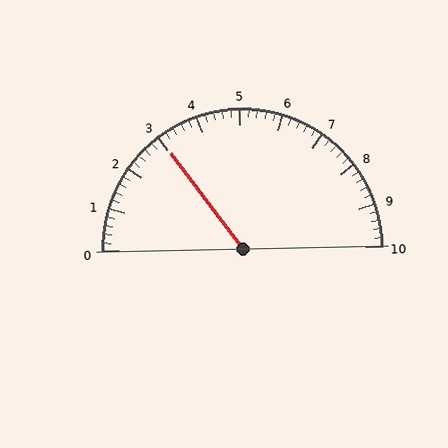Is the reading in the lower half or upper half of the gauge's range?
The reading is in the lower half of the range (0 to 10).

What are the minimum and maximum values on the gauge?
The gauge ranges from 0 to 10.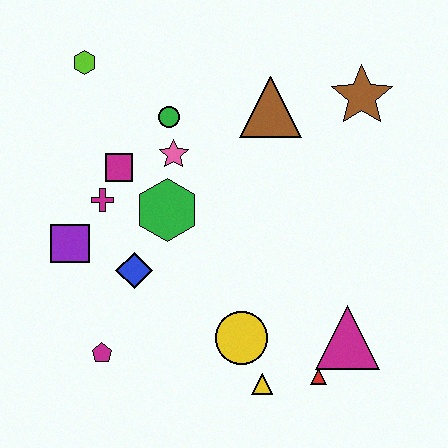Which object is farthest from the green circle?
The red triangle is farthest from the green circle.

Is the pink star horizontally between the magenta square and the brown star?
Yes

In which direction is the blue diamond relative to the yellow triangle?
The blue diamond is to the left of the yellow triangle.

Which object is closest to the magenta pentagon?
The blue diamond is closest to the magenta pentagon.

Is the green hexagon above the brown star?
No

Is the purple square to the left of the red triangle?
Yes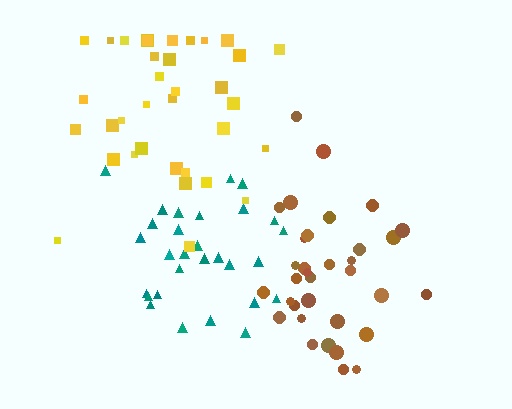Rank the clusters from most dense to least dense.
teal, brown, yellow.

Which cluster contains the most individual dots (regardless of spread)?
Yellow (35).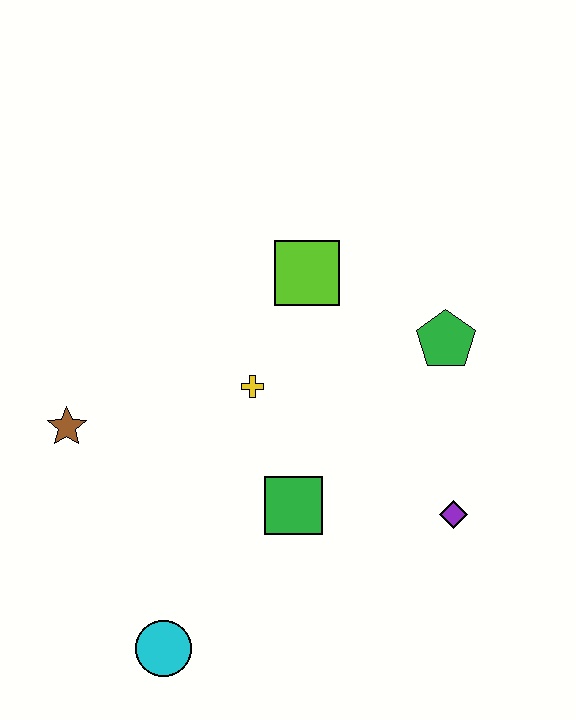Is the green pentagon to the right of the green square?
Yes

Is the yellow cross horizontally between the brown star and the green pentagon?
Yes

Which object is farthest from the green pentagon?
The cyan circle is farthest from the green pentagon.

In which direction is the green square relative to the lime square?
The green square is below the lime square.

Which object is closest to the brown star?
The yellow cross is closest to the brown star.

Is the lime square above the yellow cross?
Yes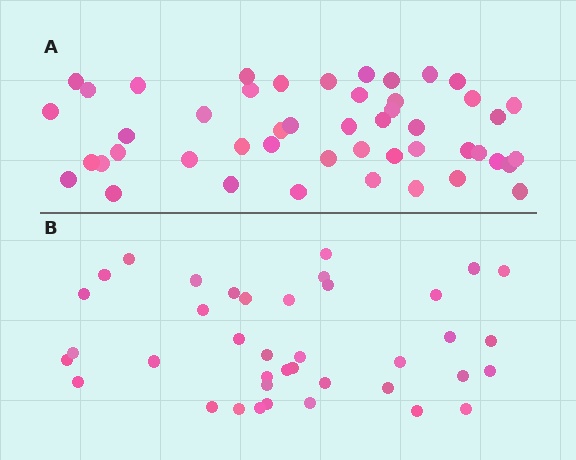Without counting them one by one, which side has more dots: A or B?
Region A (the top region) has more dots.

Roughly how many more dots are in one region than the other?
Region A has roughly 8 or so more dots than region B.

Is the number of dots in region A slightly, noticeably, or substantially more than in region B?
Region A has only slightly more — the two regions are fairly close. The ratio is roughly 1.2 to 1.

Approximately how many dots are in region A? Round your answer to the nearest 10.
About 50 dots. (The exact count is 48, which rounds to 50.)